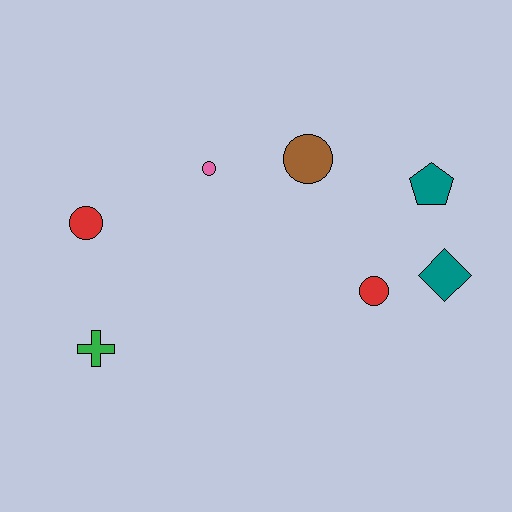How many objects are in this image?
There are 7 objects.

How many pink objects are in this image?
There is 1 pink object.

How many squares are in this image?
There are no squares.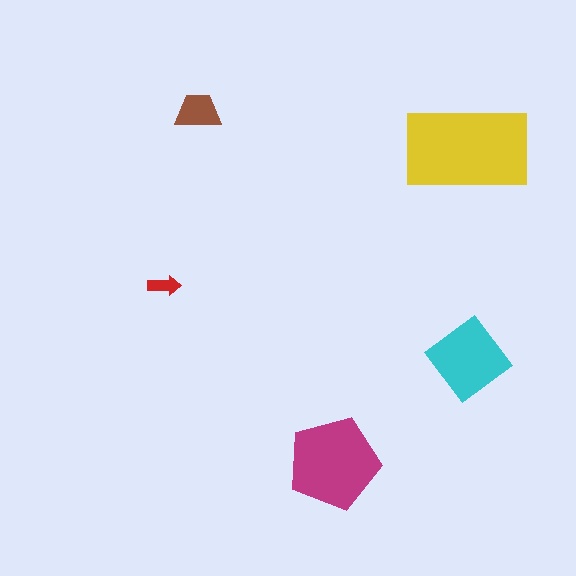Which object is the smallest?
The red arrow.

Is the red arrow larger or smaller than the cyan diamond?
Smaller.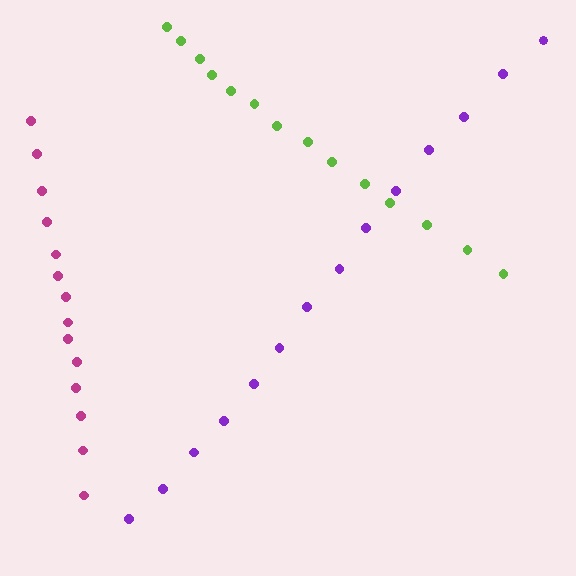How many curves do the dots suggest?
There are 3 distinct paths.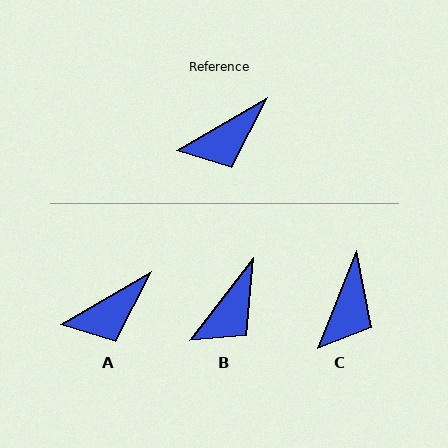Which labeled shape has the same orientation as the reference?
A.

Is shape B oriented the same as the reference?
No, it is off by about 22 degrees.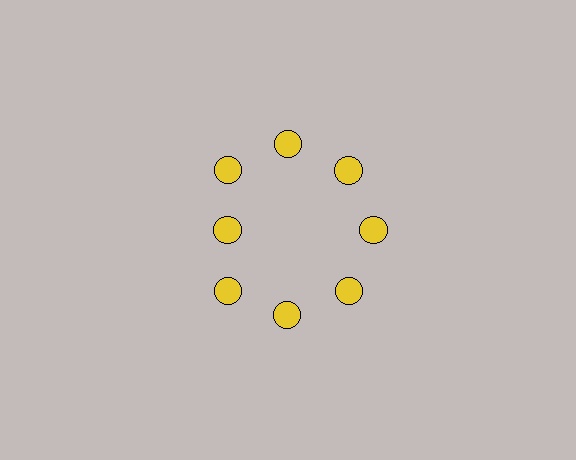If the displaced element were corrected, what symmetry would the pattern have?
It would have 8-fold rotational symmetry — the pattern would map onto itself every 45 degrees.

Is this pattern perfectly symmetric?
No. The 8 yellow circles are arranged in a ring, but one element near the 9 o'clock position is pulled inward toward the center, breaking the 8-fold rotational symmetry.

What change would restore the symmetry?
The symmetry would be restored by moving it outward, back onto the ring so that all 8 circles sit at equal angles and equal distance from the center.